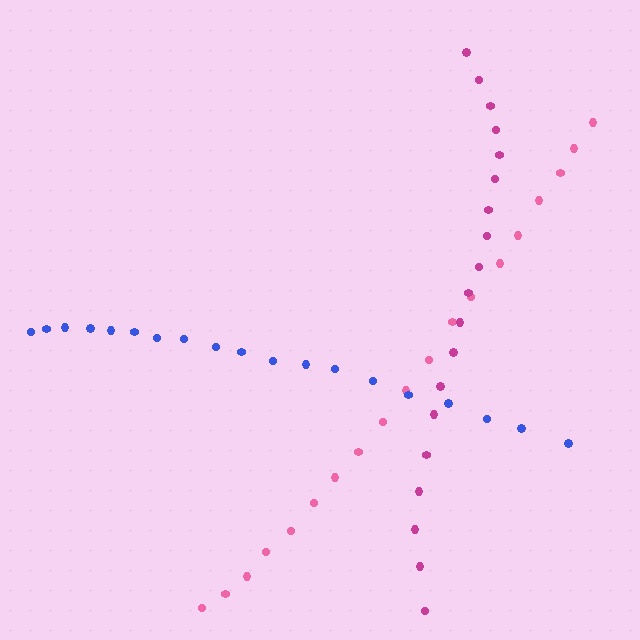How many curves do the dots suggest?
There are 3 distinct paths.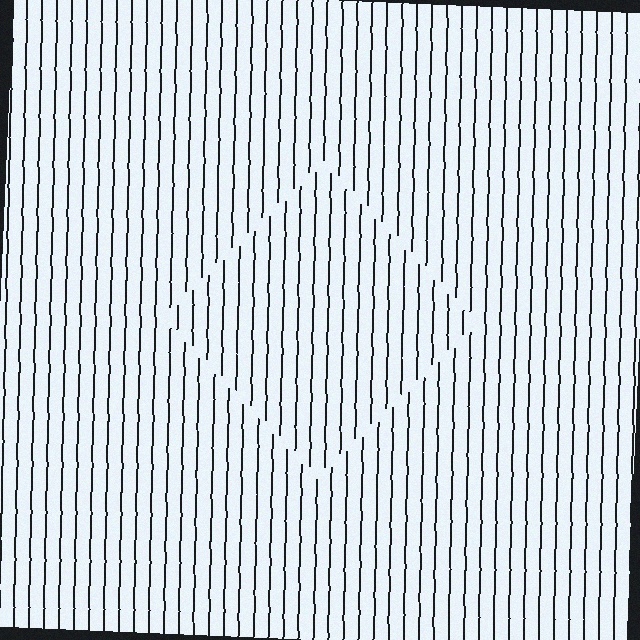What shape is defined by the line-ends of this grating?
An illusory square. The interior of the shape contains the same grating, shifted by half a period — the contour is defined by the phase discontinuity where line-ends from the inner and outer gratings abut.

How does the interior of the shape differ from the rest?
The interior of the shape contains the same grating, shifted by half a period — the contour is defined by the phase discontinuity where line-ends from the inner and outer gratings abut.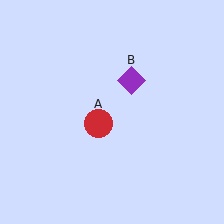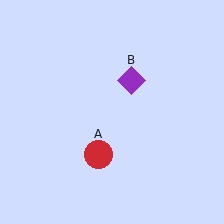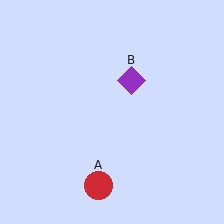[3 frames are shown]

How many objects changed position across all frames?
1 object changed position: red circle (object A).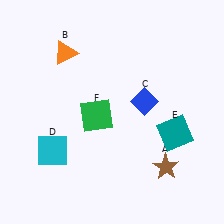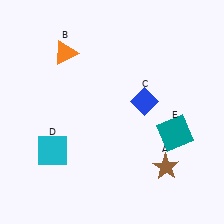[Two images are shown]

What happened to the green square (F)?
The green square (F) was removed in Image 2. It was in the bottom-left area of Image 1.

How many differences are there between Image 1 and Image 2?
There is 1 difference between the two images.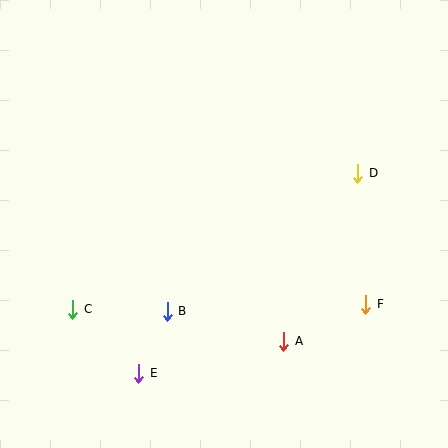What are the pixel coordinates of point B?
Point B is at (167, 311).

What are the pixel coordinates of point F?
Point F is at (366, 304).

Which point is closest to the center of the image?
Point B at (167, 311) is closest to the center.